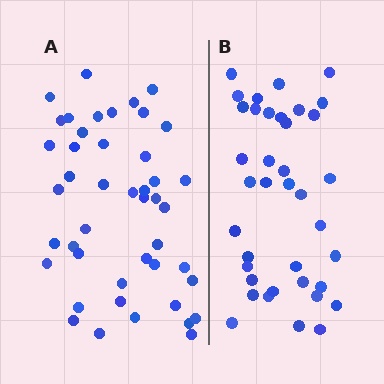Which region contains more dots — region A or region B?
Region A (the left region) has more dots.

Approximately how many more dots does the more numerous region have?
Region A has roughly 8 or so more dots than region B.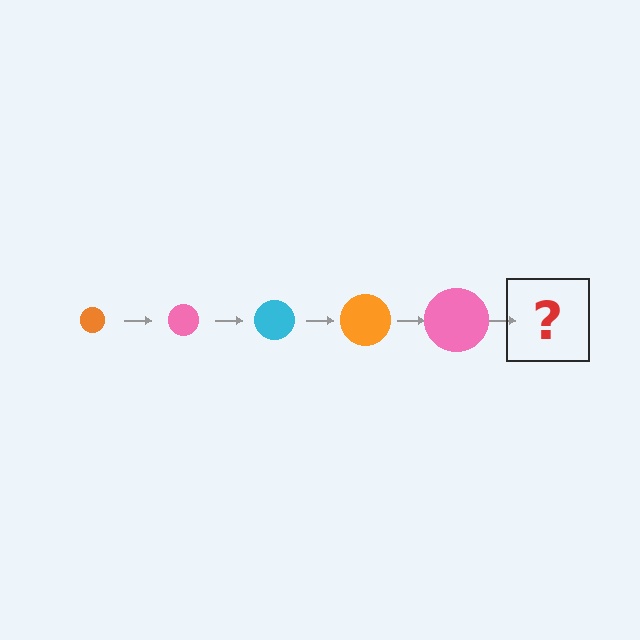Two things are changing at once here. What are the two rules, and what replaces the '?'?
The two rules are that the circle grows larger each step and the color cycles through orange, pink, and cyan. The '?' should be a cyan circle, larger than the previous one.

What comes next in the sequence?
The next element should be a cyan circle, larger than the previous one.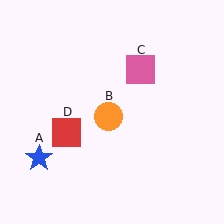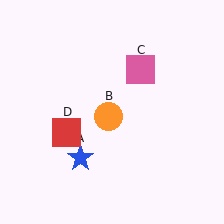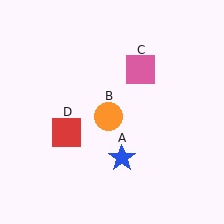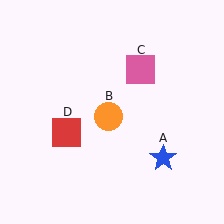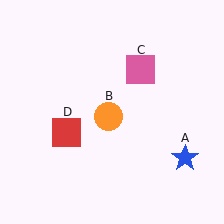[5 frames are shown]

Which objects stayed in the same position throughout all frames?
Orange circle (object B) and pink square (object C) and red square (object D) remained stationary.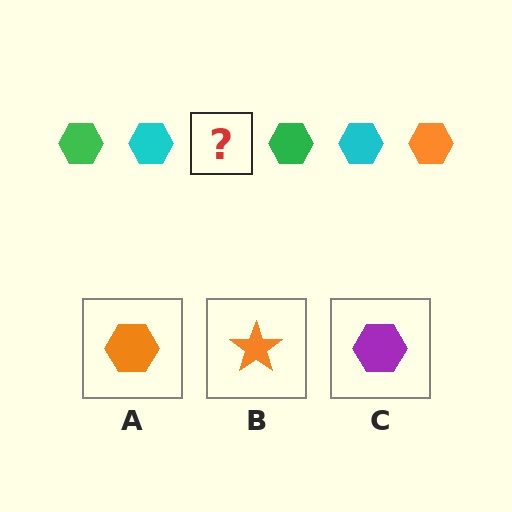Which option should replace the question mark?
Option A.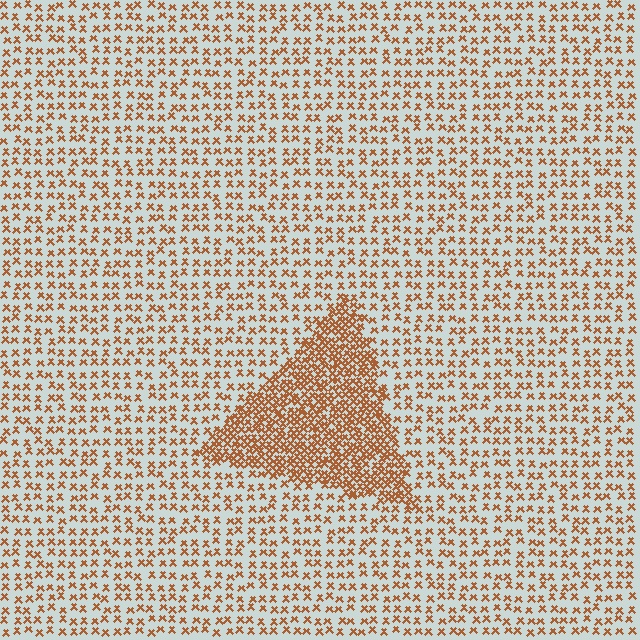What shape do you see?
I see a triangle.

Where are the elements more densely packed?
The elements are more densely packed inside the triangle boundary.